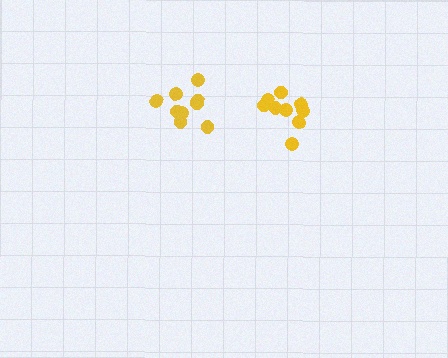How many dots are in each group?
Group 1: 9 dots, Group 2: 9 dots (18 total).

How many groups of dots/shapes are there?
There are 2 groups.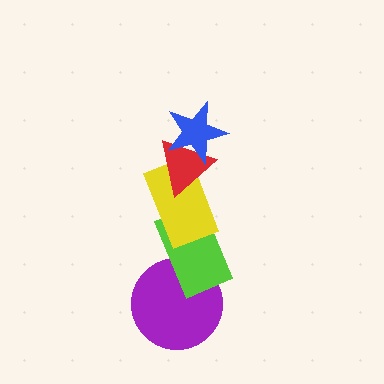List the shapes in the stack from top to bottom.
From top to bottom: the blue star, the red triangle, the yellow rectangle, the lime rectangle, the purple circle.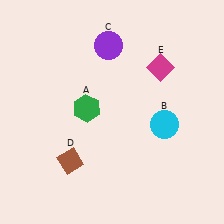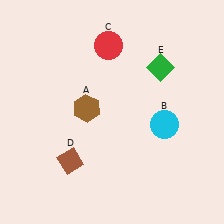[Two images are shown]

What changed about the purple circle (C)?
In Image 1, C is purple. In Image 2, it changed to red.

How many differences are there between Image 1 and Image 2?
There are 3 differences between the two images.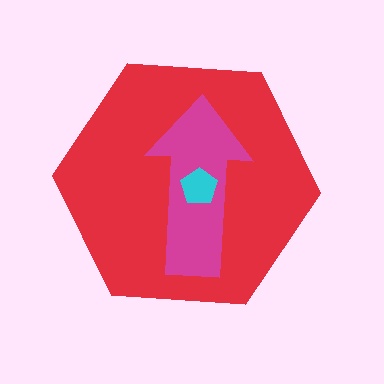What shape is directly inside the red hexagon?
The magenta arrow.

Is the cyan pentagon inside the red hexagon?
Yes.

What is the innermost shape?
The cyan pentagon.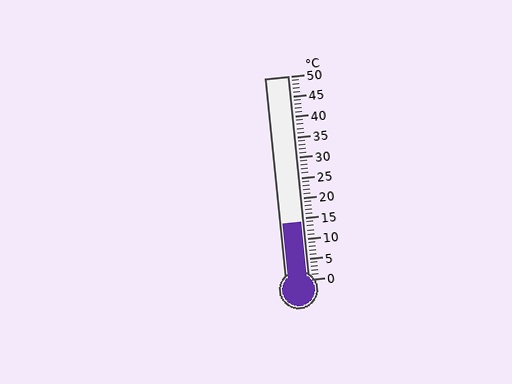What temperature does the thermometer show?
The thermometer shows approximately 14°C.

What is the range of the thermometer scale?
The thermometer scale ranges from 0°C to 50°C.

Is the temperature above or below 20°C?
The temperature is below 20°C.